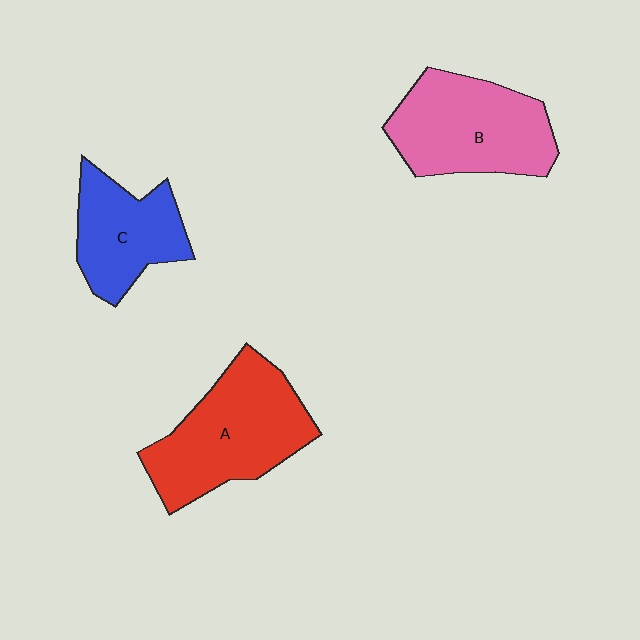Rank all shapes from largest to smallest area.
From largest to smallest: A (red), B (pink), C (blue).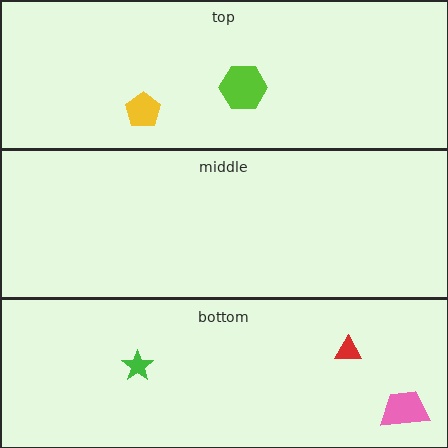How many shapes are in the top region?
2.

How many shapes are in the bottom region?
3.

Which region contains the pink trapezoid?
The bottom region.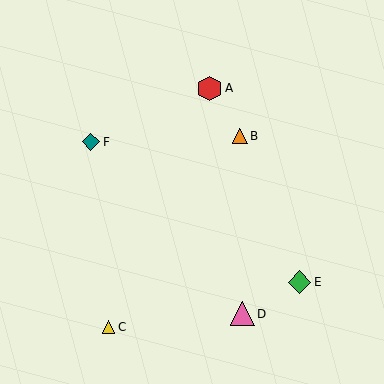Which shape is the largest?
The red hexagon (labeled A) is the largest.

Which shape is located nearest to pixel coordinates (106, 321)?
The yellow triangle (labeled C) at (109, 327) is nearest to that location.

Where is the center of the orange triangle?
The center of the orange triangle is at (240, 136).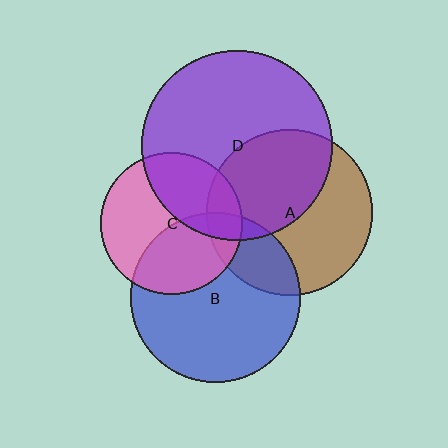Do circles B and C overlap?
Yes.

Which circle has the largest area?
Circle D (purple).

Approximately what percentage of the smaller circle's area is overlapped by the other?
Approximately 40%.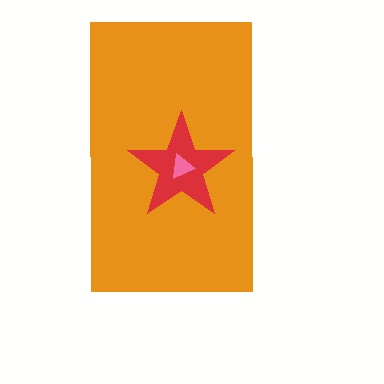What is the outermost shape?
The orange rectangle.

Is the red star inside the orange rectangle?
Yes.